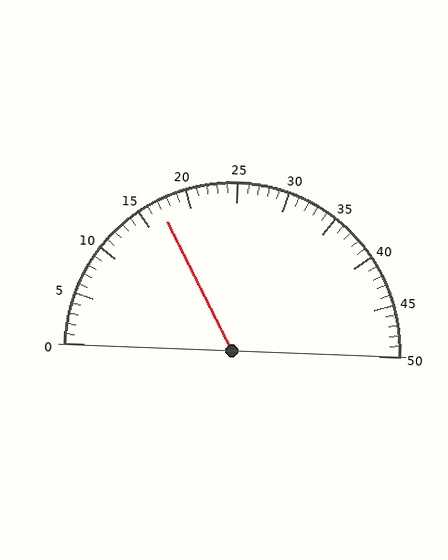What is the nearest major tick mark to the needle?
The nearest major tick mark is 15.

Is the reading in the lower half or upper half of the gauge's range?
The reading is in the lower half of the range (0 to 50).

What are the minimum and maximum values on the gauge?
The gauge ranges from 0 to 50.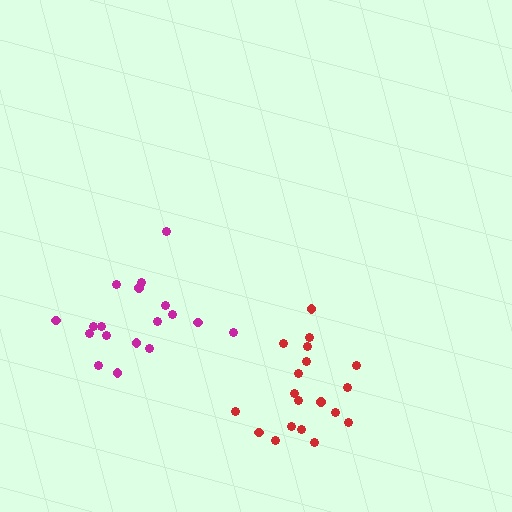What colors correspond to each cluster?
The clusters are colored: red, magenta.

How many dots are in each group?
Group 1: 19 dots, Group 2: 18 dots (37 total).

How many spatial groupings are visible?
There are 2 spatial groupings.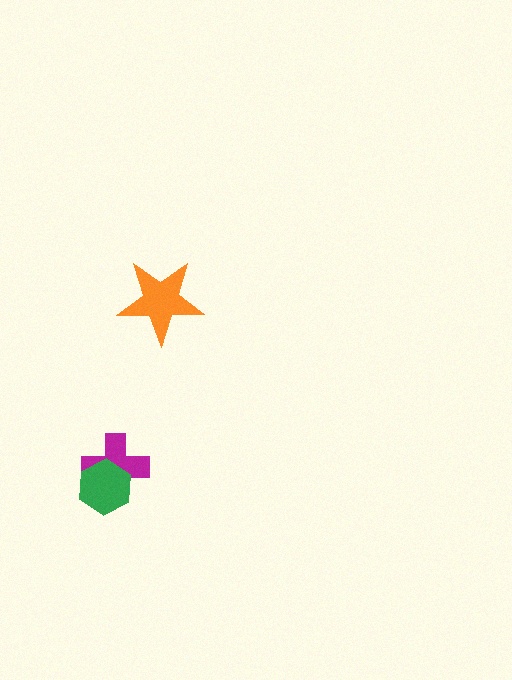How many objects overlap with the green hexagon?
1 object overlaps with the green hexagon.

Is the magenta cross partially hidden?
Yes, it is partially covered by another shape.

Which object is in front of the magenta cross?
The green hexagon is in front of the magenta cross.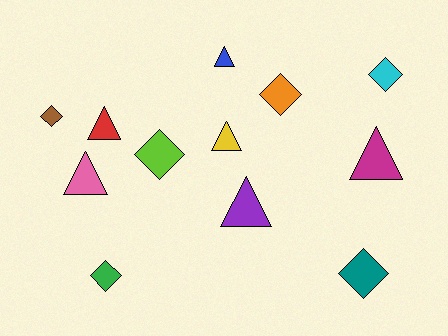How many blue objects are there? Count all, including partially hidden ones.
There is 1 blue object.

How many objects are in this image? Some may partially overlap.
There are 12 objects.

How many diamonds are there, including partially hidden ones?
There are 6 diamonds.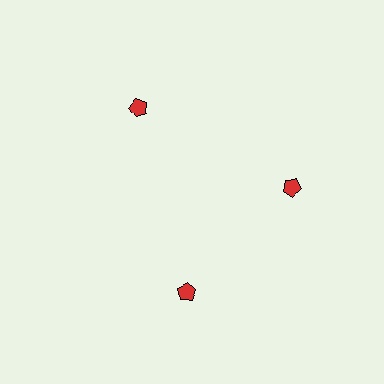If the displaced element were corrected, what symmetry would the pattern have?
It would have 3-fold rotational symmetry — the pattern would map onto itself every 120 degrees.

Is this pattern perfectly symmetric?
No. The 3 red pentagons are arranged in a ring, but one element near the 7 o'clock position is rotated out of alignment along the ring, breaking the 3-fold rotational symmetry.